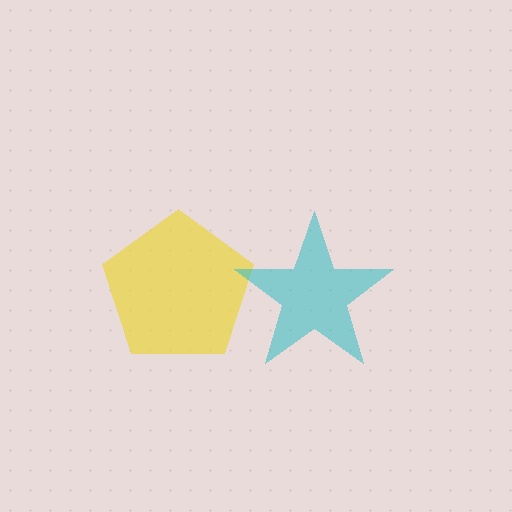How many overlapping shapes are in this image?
There are 2 overlapping shapes in the image.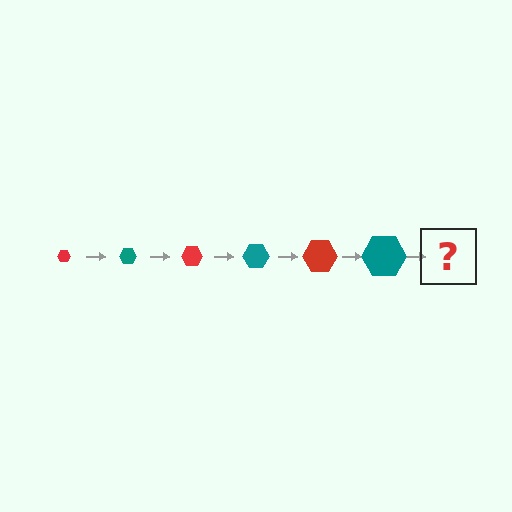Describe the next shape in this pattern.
It should be a red hexagon, larger than the previous one.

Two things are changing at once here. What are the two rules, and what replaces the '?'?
The two rules are that the hexagon grows larger each step and the color cycles through red and teal. The '?' should be a red hexagon, larger than the previous one.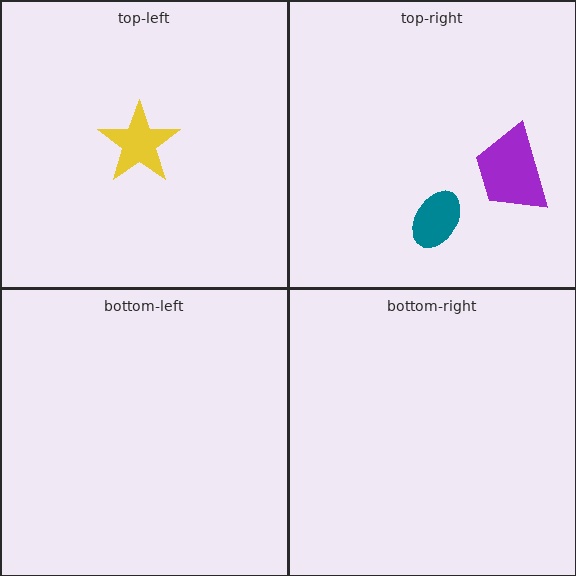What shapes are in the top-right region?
The teal ellipse, the purple trapezoid.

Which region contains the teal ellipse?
The top-right region.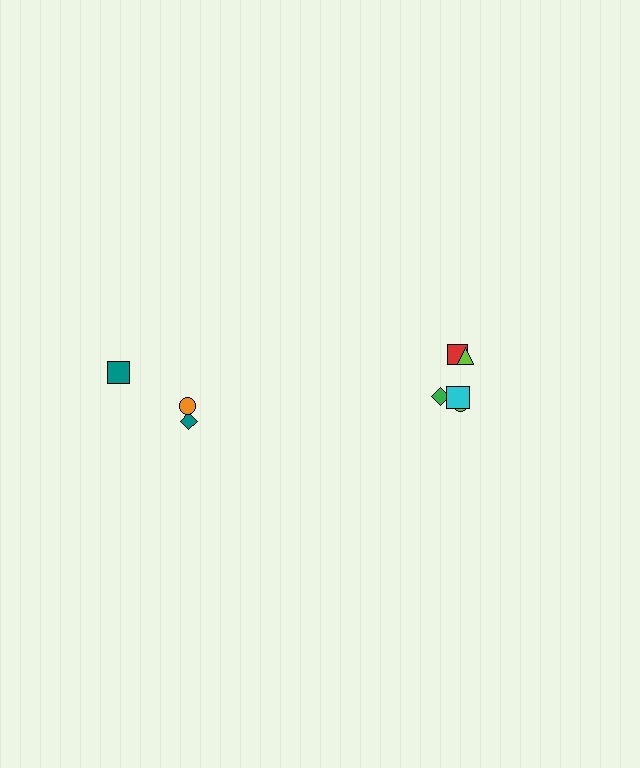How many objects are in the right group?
There are 5 objects.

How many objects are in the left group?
There are 3 objects.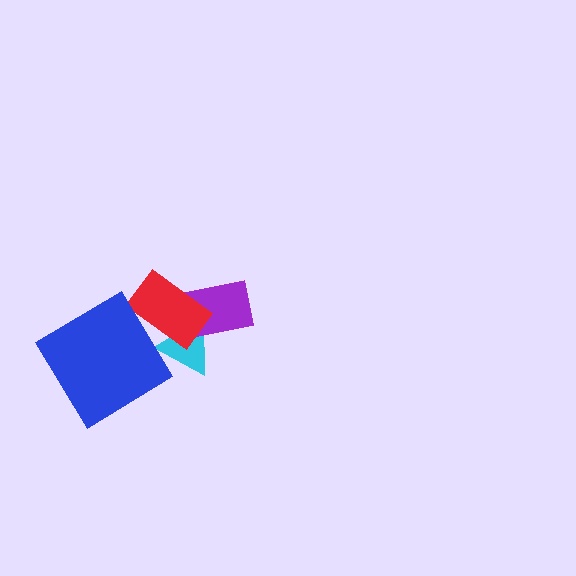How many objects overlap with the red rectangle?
2 objects overlap with the red rectangle.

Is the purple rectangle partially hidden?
Yes, it is partially covered by another shape.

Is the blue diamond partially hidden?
No, no other shape covers it.